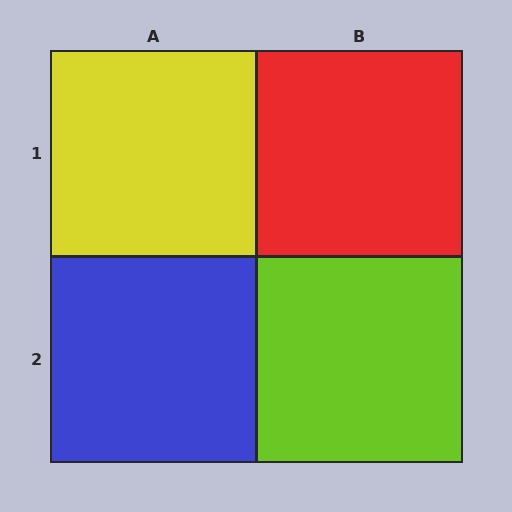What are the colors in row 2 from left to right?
Blue, lime.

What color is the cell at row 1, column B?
Red.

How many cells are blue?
1 cell is blue.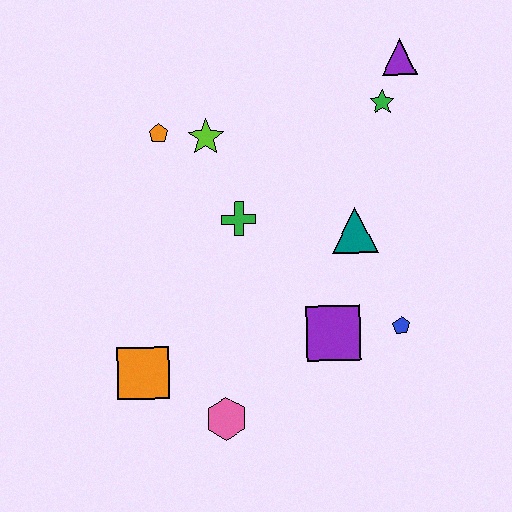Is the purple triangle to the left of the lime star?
No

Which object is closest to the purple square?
The blue pentagon is closest to the purple square.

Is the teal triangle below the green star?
Yes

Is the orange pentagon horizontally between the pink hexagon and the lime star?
No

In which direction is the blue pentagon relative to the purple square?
The blue pentagon is to the right of the purple square.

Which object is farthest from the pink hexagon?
The purple triangle is farthest from the pink hexagon.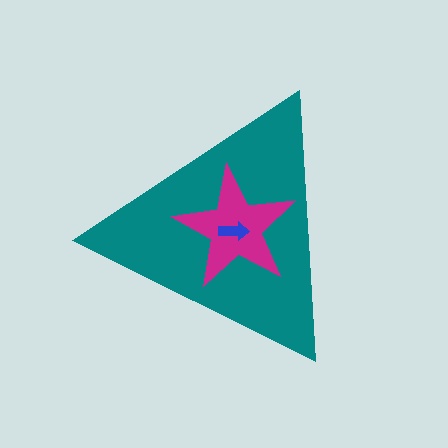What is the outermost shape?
The teal triangle.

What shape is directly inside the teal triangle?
The magenta star.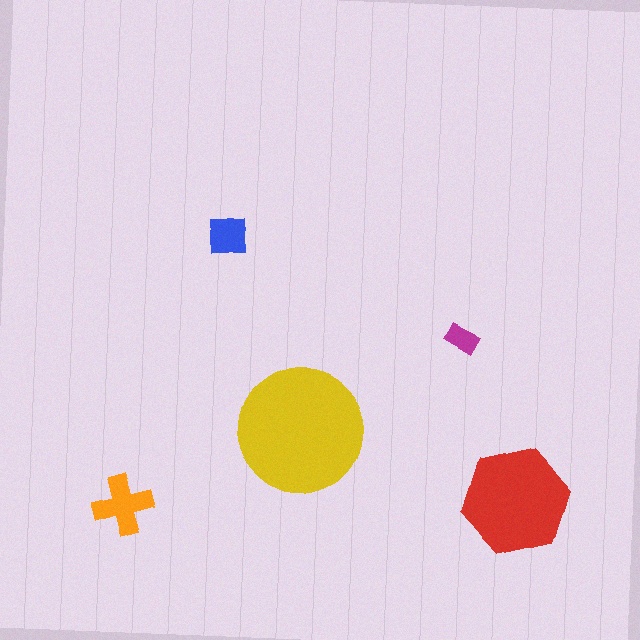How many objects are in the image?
There are 5 objects in the image.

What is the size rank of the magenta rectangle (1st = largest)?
5th.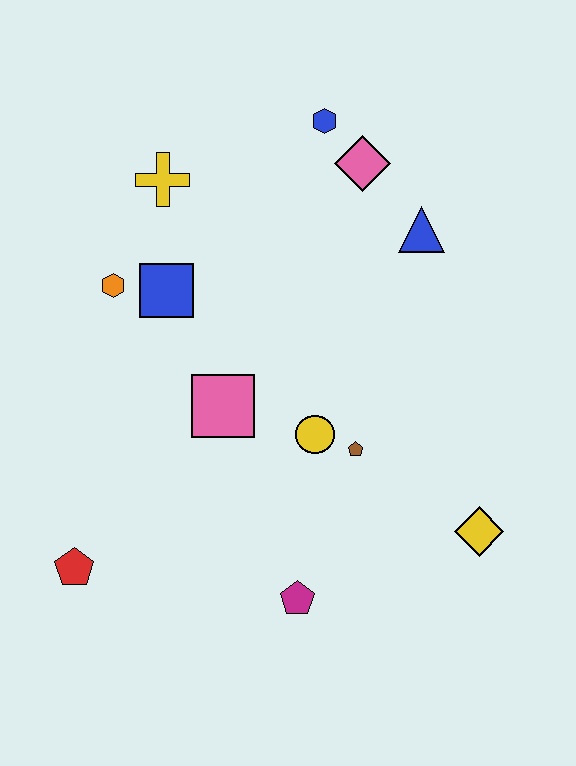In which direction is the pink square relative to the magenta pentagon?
The pink square is above the magenta pentagon.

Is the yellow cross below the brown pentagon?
No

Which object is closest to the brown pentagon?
The yellow circle is closest to the brown pentagon.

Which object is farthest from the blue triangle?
The red pentagon is farthest from the blue triangle.